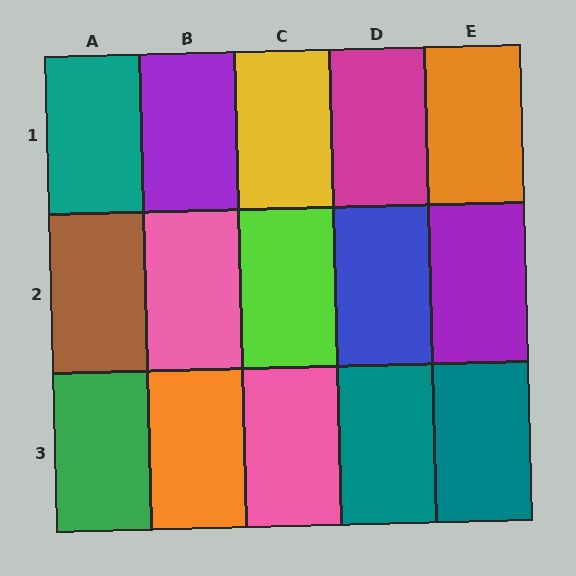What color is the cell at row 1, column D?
Magenta.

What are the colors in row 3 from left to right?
Green, orange, pink, teal, teal.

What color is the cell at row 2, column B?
Pink.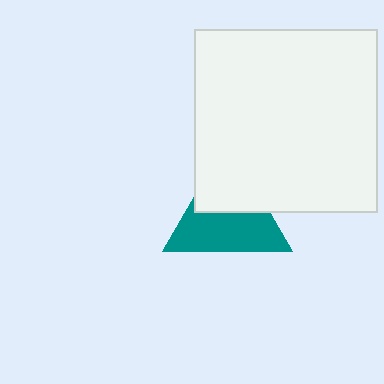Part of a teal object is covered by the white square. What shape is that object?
It is a triangle.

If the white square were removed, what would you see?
You would see the complete teal triangle.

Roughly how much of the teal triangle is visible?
About half of it is visible (roughly 57%).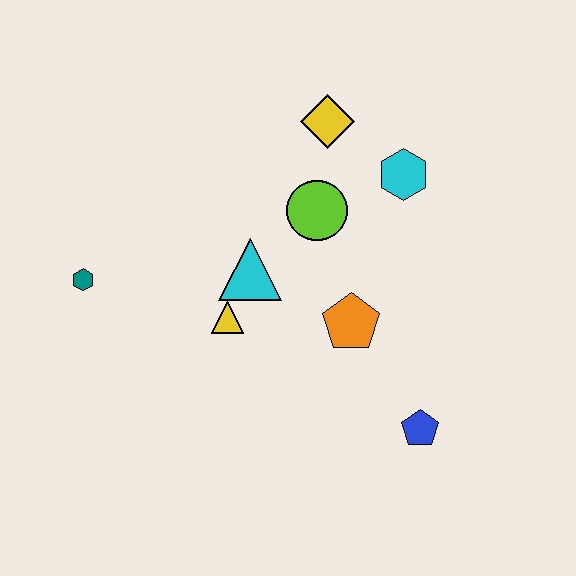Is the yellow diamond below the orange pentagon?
No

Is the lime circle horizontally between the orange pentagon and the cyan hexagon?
No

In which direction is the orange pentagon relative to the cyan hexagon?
The orange pentagon is below the cyan hexagon.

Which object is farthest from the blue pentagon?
The teal hexagon is farthest from the blue pentagon.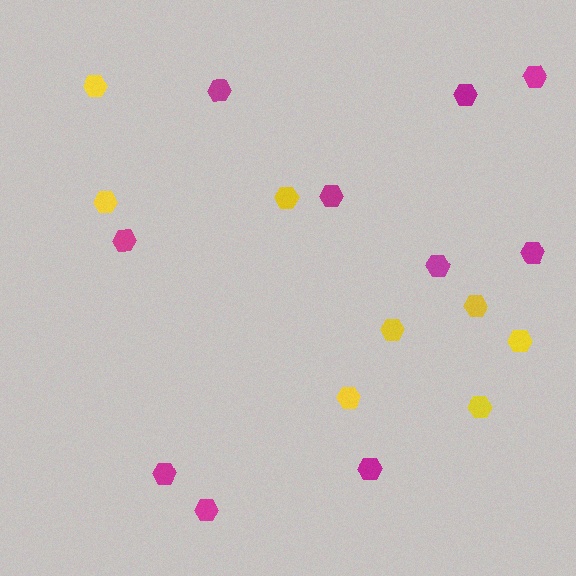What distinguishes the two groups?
There are 2 groups: one group of yellow hexagons (8) and one group of magenta hexagons (10).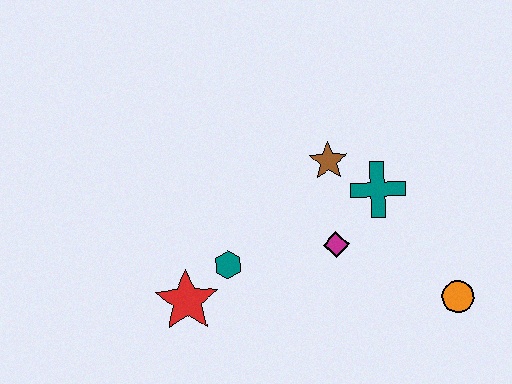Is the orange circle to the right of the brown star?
Yes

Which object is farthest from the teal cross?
The red star is farthest from the teal cross.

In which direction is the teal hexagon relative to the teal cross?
The teal hexagon is to the left of the teal cross.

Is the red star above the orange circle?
Yes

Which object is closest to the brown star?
The teal cross is closest to the brown star.